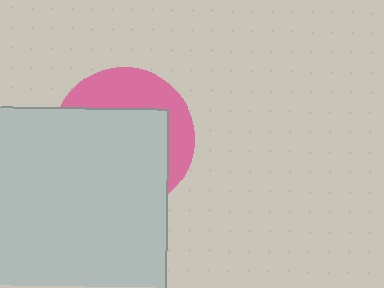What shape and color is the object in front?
The object in front is a light gray square.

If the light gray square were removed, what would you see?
You would see the complete pink circle.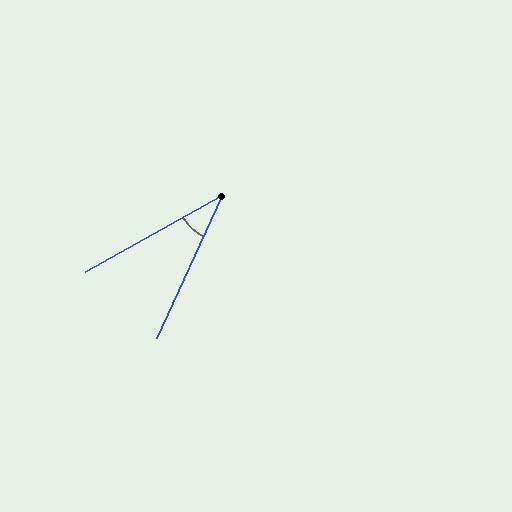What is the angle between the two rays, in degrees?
Approximately 36 degrees.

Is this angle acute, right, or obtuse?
It is acute.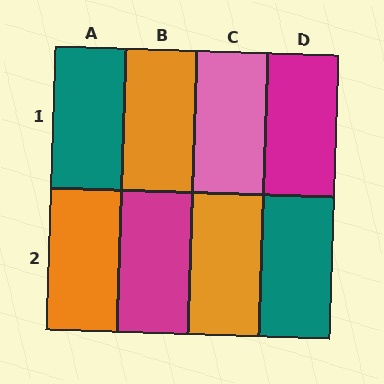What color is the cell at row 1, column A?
Teal.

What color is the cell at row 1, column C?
Pink.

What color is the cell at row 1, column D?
Magenta.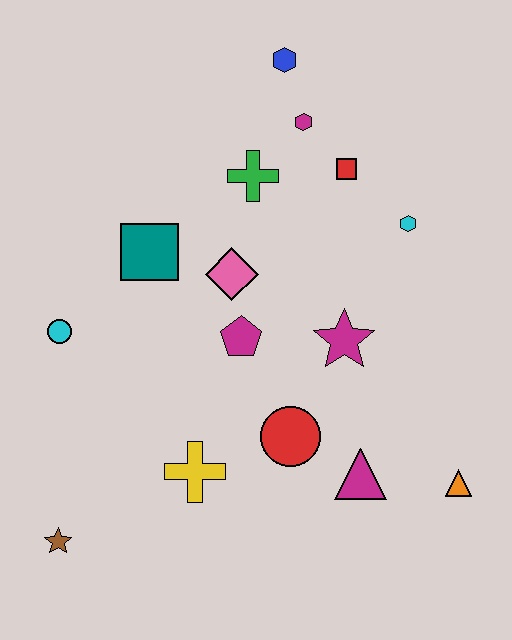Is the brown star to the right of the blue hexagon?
No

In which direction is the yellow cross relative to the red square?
The yellow cross is below the red square.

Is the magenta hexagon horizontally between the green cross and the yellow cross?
No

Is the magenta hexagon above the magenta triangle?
Yes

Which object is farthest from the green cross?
The brown star is farthest from the green cross.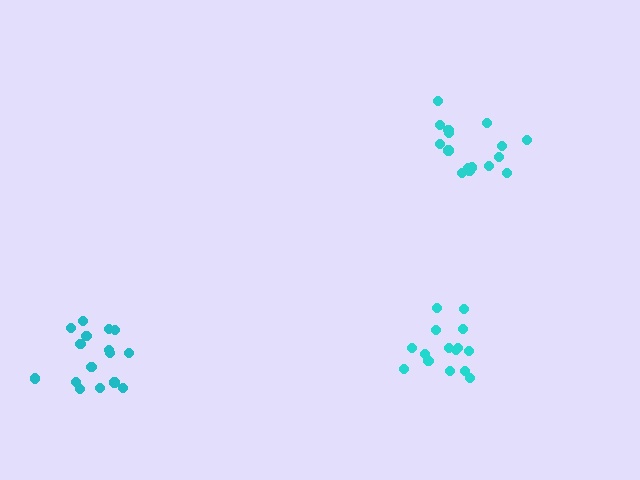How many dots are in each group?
Group 1: 16 dots, Group 2: 15 dots, Group 3: 16 dots (47 total).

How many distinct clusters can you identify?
There are 3 distinct clusters.